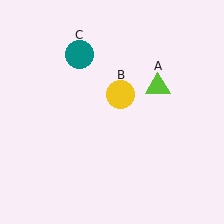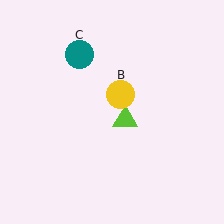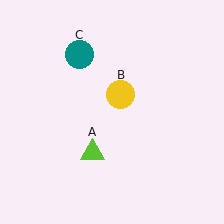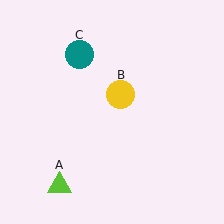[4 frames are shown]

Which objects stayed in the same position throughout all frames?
Yellow circle (object B) and teal circle (object C) remained stationary.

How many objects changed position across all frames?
1 object changed position: lime triangle (object A).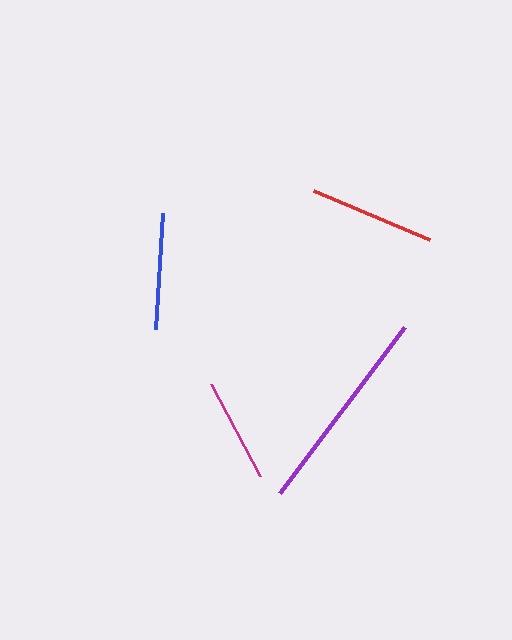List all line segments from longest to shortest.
From longest to shortest: purple, red, blue, magenta.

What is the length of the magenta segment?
The magenta segment is approximately 104 pixels long.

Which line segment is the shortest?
The magenta line is the shortest at approximately 104 pixels.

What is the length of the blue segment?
The blue segment is approximately 116 pixels long.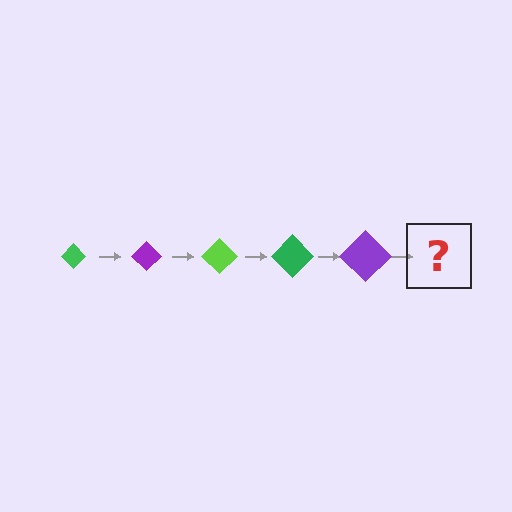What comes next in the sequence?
The next element should be a lime diamond, larger than the previous one.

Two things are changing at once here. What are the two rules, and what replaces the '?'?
The two rules are that the diamond grows larger each step and the color cycles through green, purple, and lime. The '?' should be a lime diamond, larger than the previous one.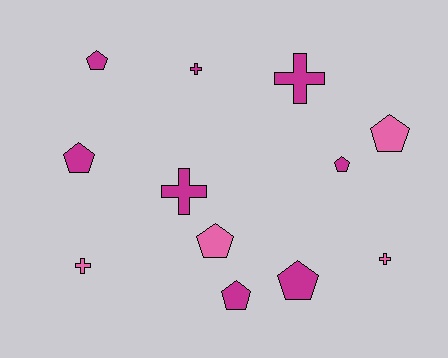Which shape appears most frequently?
Pentagon, with 7 objects.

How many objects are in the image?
There are 12 objects.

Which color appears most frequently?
Magenta, with 8 objects.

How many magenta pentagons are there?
There are 5 magenta pentagons.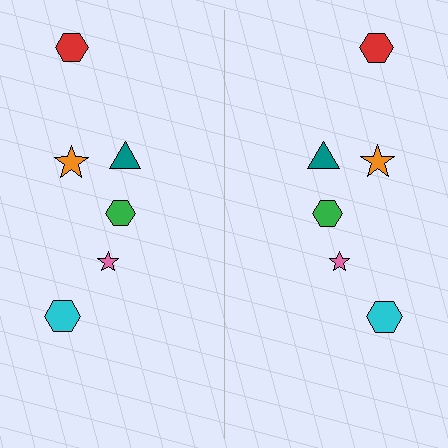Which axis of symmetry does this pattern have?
The pattern has a vertical axis of symmetry running through the center of the image.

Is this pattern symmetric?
Yes, this pattern has bilateral (reflection) symmetry.